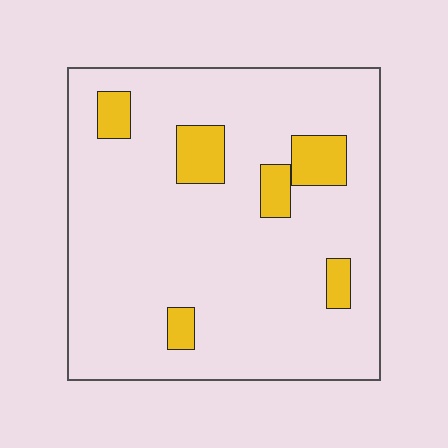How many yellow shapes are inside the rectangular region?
6.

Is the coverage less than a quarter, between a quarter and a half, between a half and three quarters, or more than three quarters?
Less than a quarter.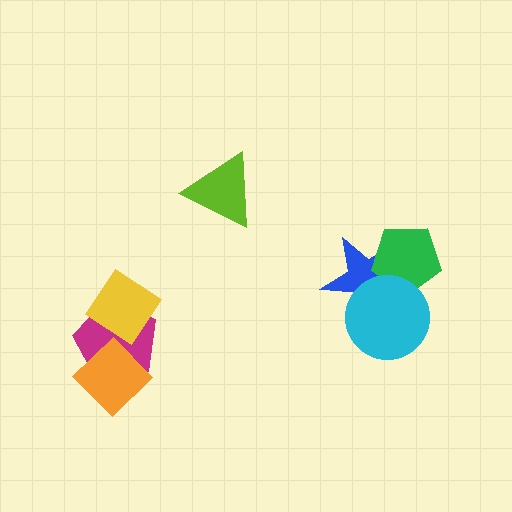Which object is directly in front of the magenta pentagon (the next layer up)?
The orange diamond is directly in front of the magenta pentagon.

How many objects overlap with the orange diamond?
1 object overlaps with the orange diamond.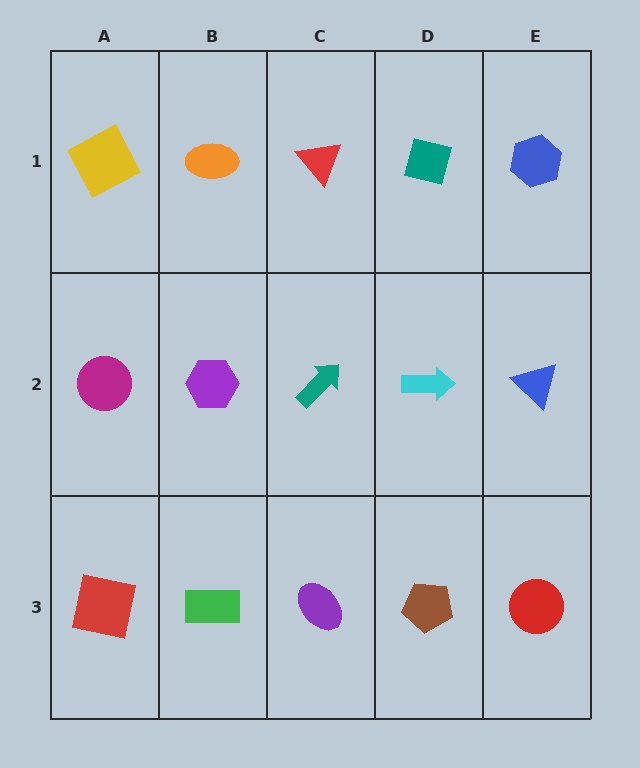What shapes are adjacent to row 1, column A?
A magenta circle (row 2, column A), an orange ellipse (row 1, column B).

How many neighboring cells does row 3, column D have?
3.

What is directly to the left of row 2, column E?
A cyan arrow.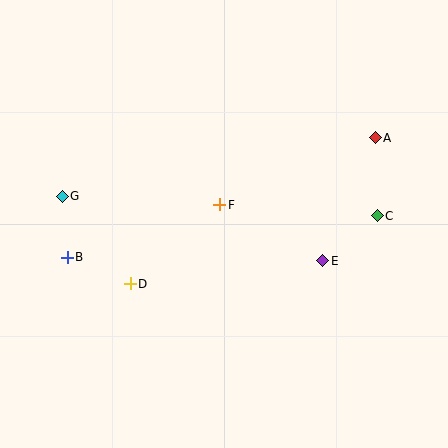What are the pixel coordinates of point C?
Point C is at (377, 216).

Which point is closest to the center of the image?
Point F at (220, 205) is closest to the center.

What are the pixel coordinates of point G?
Point G is at (62, 196).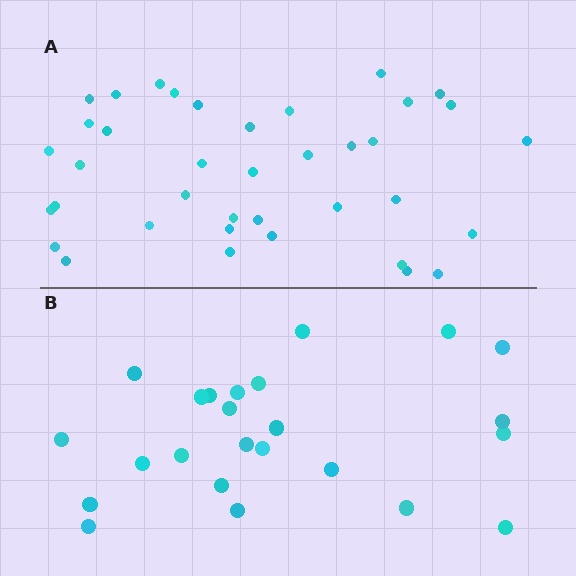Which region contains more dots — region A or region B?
Region A (the top region) has more dots.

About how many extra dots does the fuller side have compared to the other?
Region A has approximately 15 more dots than region B.